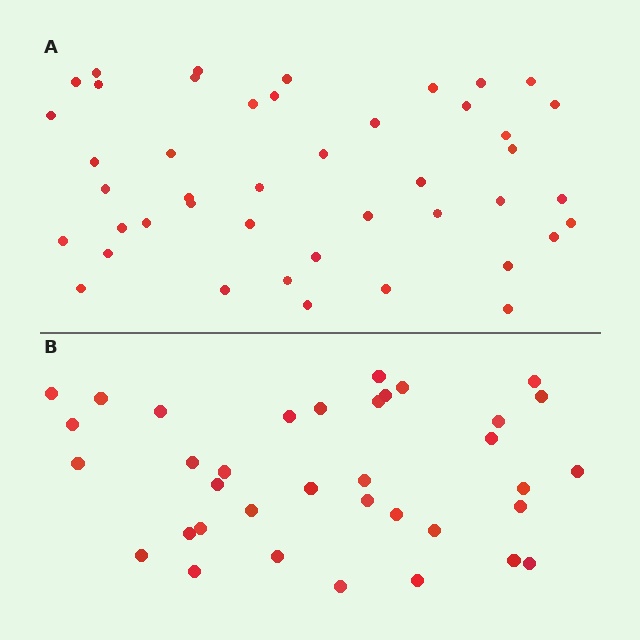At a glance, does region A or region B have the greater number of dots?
Region A (the top region) has more dots.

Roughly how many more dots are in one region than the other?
Region A has roughly 8 or so more dots than region B.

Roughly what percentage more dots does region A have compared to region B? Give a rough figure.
About 20% more.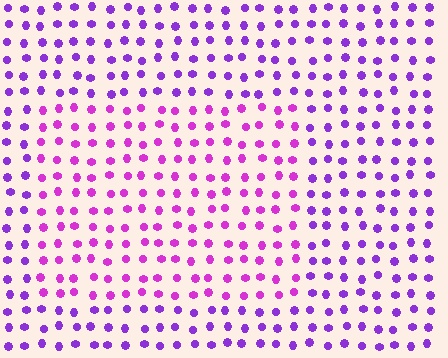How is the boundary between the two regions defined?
The boundary is defined purely by a slight shift in hue (about 29 degrees). Spacing, size, and orientation are identical on both sides.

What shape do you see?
I see a rectangle.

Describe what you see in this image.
The image is filled with small purple elements in a uniform arrangement. A rectangle-shaped region is visible where the elements are tinted to a slightly different hue, forming a subtle color boundary.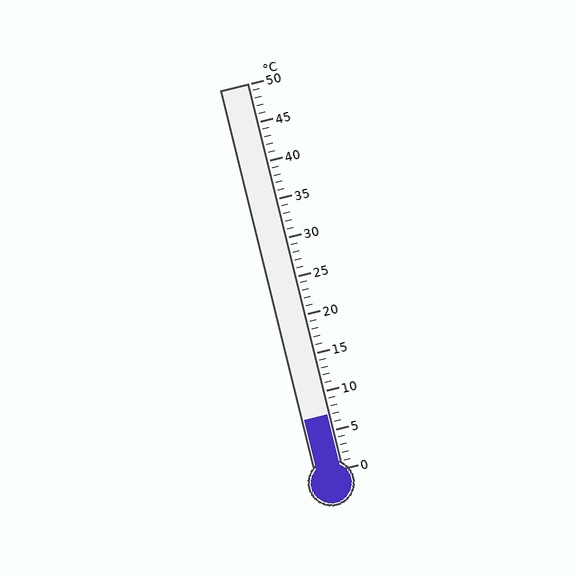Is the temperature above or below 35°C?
The temperature is below 35°C.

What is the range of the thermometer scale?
The thermometer scale ranges from 0°C to 50°C.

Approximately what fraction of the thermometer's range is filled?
The thermometer is filled to approximately 15% of its range.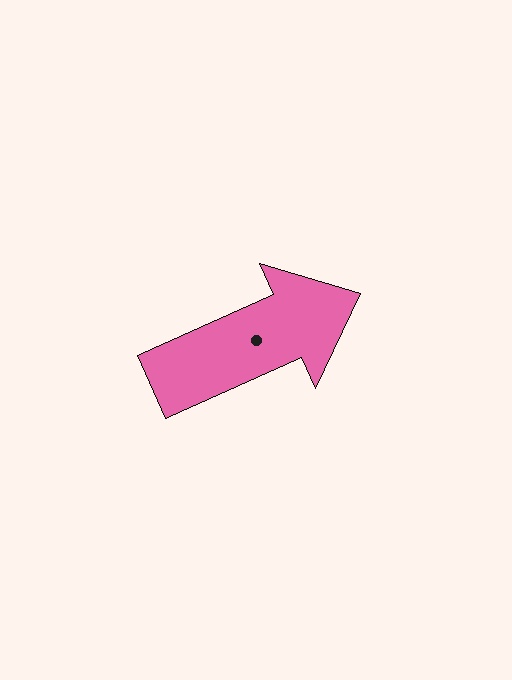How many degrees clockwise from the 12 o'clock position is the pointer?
Approximately 66 degrees.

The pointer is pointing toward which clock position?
Roughly 2 o'clock.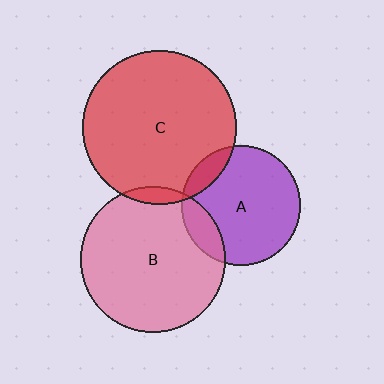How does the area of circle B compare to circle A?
Approximately 1.5 times.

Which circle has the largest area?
Circle C (red).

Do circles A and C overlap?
Yes.